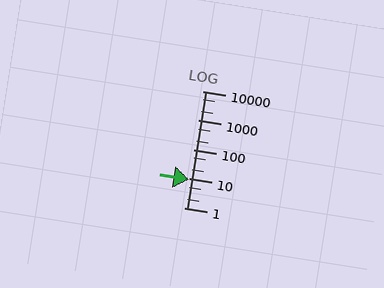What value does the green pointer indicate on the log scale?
The pointer indicates approximately 9.5.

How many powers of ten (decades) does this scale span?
The scale spans 4 decades, from 1 to 10000.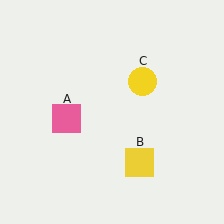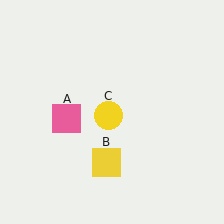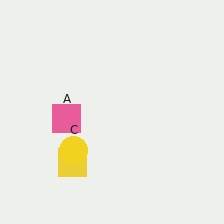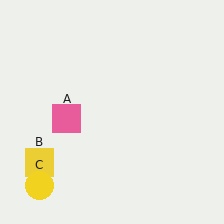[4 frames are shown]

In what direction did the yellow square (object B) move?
The yellow square (object B) moved left.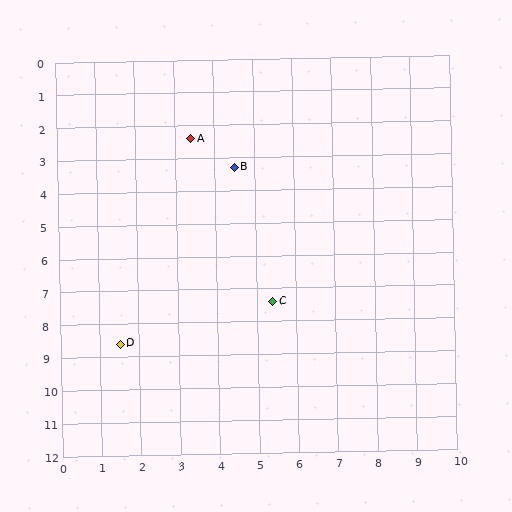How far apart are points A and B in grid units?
Points A and B are about 1.4 grid units apart.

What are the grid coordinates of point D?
Point D is at approximately (1.5, 8.6).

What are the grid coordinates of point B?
Point B is at approximately (4.5, 3.3).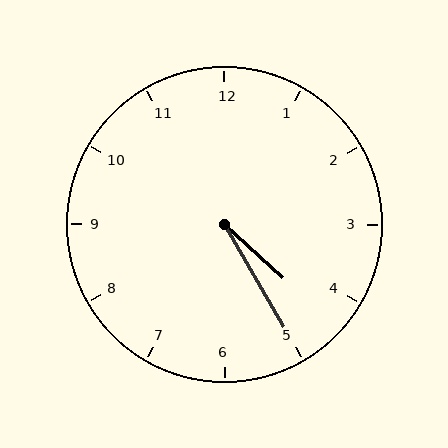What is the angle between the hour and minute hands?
Approximately 18 degrees.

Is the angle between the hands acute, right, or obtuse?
It is acute.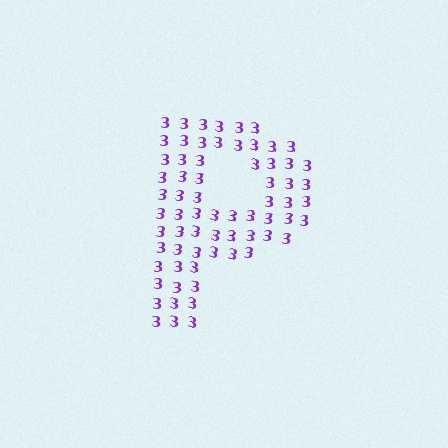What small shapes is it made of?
It is made of small digit 3's.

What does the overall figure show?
The overall figure shows the letter P.